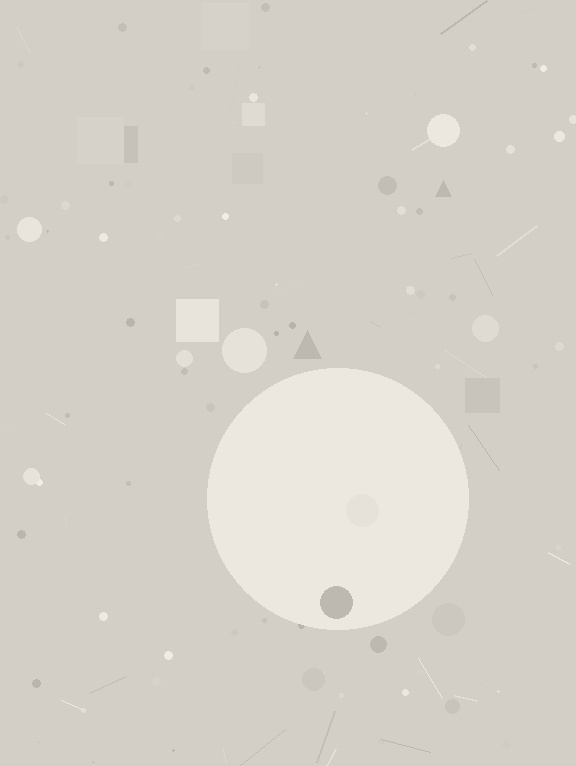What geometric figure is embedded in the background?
A circle is embedded in the background.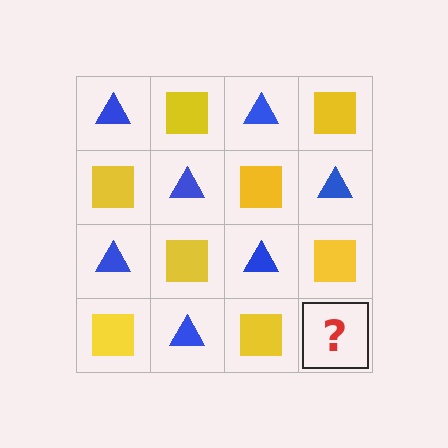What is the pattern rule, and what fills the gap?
The rule is that it alternates blue triangle and yellow square in a checkerboard pattern. The gap should be filled with a blue triangle.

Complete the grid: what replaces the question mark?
The question mark should be replaced with a blue triangle.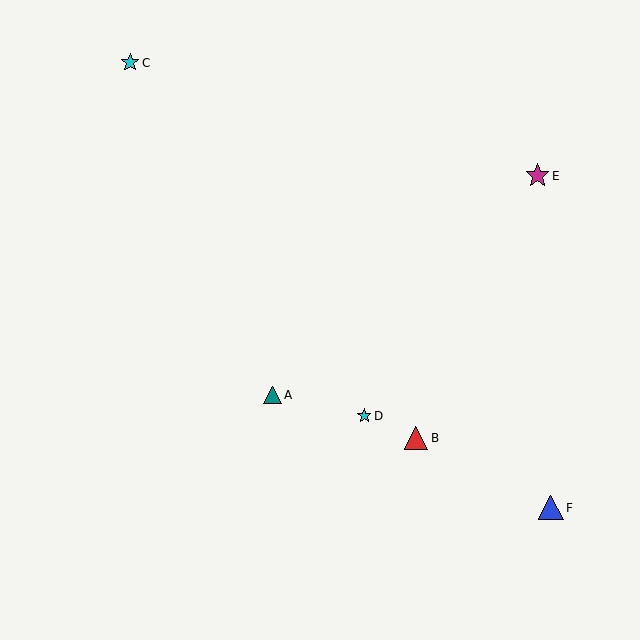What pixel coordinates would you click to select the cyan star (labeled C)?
Click at (130, 63) to select the cyan star C.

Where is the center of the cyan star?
The center of the cyan star is at (130, 63).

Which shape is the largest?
The blue triangle (labeled F) is the largest.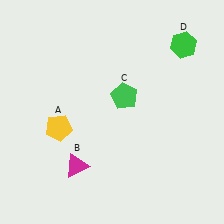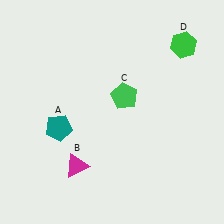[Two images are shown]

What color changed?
The pentagon (A) changed from yellow in Image 1 to teal in Image 2.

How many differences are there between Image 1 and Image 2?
There is 1 difference between the two images.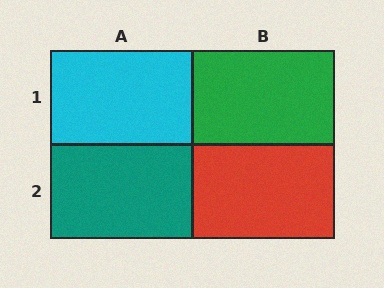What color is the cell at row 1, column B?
Green.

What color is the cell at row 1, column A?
Cyan.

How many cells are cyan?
1 cell is cyan.